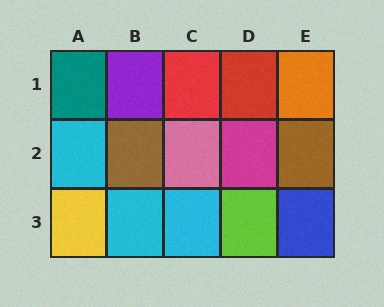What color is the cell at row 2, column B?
Brown.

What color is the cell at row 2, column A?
Cyan.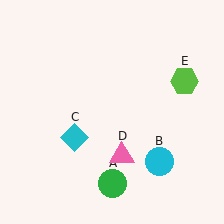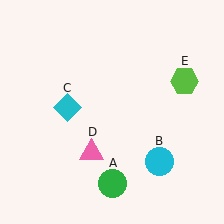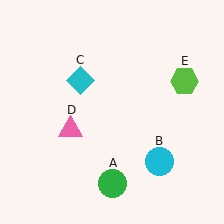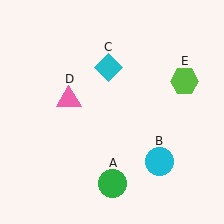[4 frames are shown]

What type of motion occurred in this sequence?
The cyan diamond (object C), pink triangle (object D) rotated clockwise around the center of the scene.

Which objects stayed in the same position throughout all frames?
Green circle (object A) and cyan circle (object B) and lime hexagon (object E) remained stationary.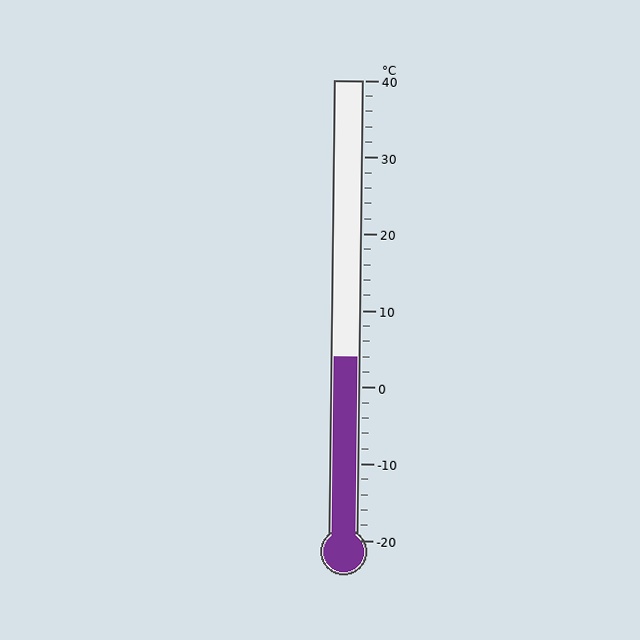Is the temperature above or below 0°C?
The temperature is above 0°C.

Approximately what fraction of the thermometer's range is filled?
The thermometer is filled to approximately 40% of its range.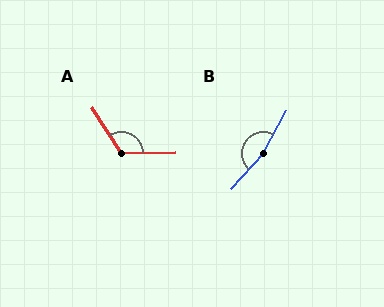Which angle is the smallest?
A, at approximately 122 degrees.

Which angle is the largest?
B, at approximately 167 degrees.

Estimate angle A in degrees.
Approximately 122 degrees.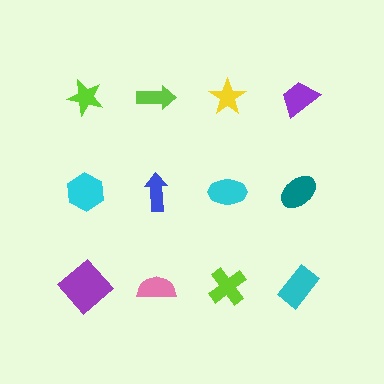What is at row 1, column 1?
A lime star.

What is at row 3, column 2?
A pink semicircle.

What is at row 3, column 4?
A cyan rectangle.